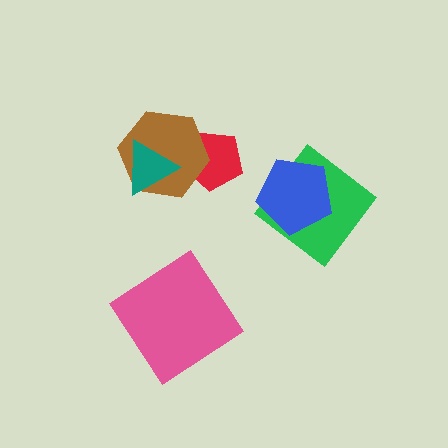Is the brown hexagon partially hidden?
Yes, it is partially covered by another shape.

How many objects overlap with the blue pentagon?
1 object overlaps with the blue pentagon.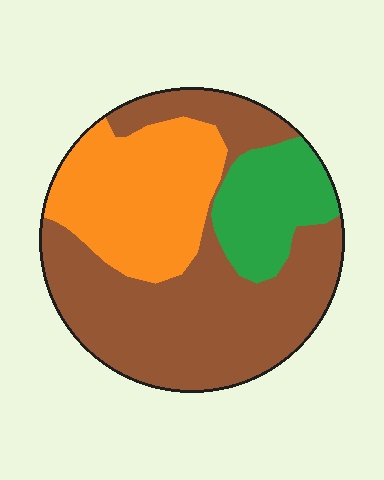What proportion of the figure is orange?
Orange covers roughly 30% of the figure.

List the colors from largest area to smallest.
From largest to smallest: brown, orange, green.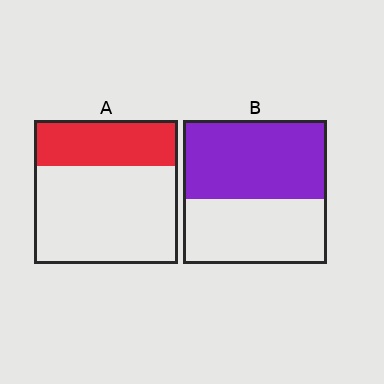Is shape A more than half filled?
No.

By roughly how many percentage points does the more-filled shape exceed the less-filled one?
By roughly 25 percentage points (B over A).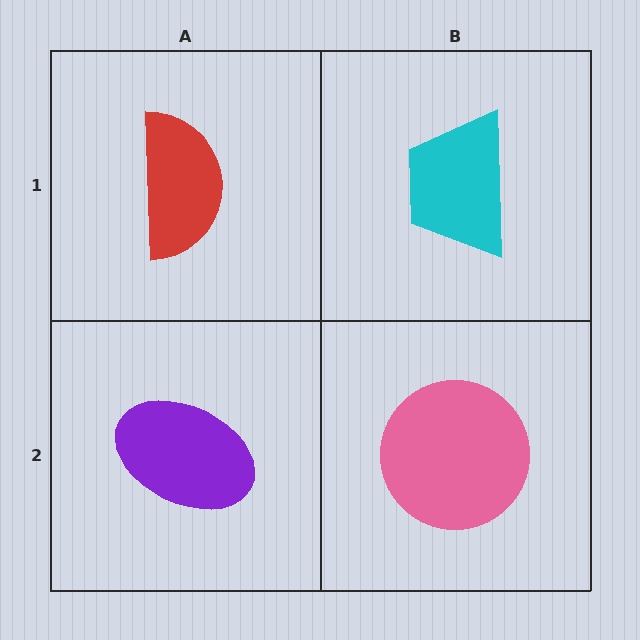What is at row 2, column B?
A pink circle.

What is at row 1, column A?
A red semicircle.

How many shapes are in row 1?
2 shapes.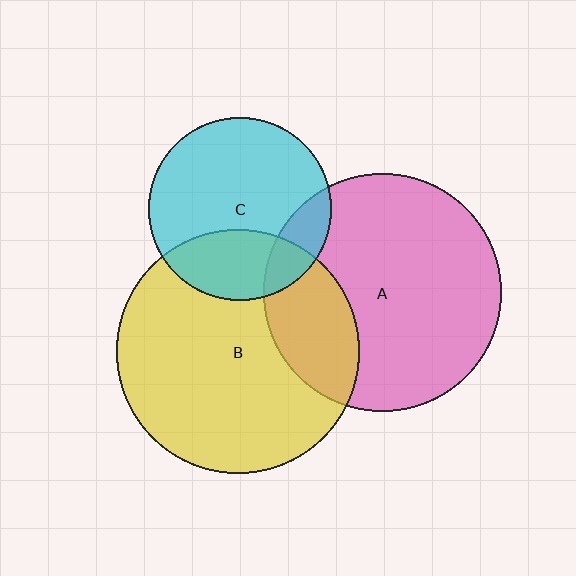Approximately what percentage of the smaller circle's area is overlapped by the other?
Approximately 30%.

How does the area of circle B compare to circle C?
Approximately 1.8 times.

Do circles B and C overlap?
Yes.